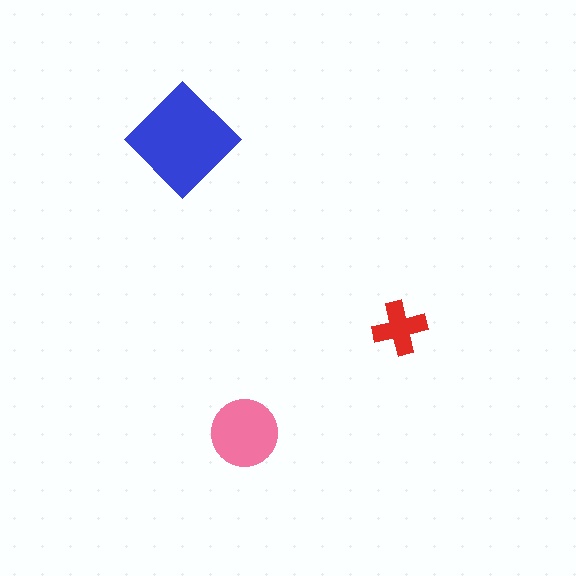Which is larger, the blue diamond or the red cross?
The blue diamond.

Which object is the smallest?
The red cross.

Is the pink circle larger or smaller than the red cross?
Larger.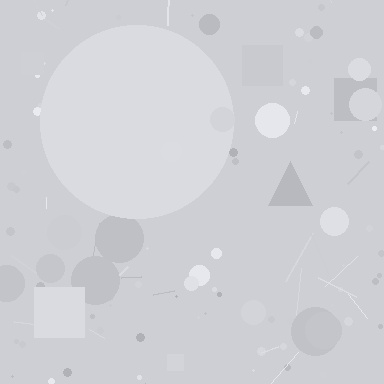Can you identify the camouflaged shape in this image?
The camouflaged shape is a circle.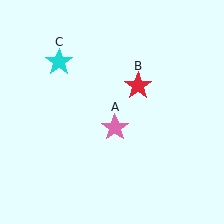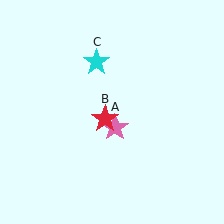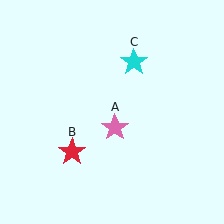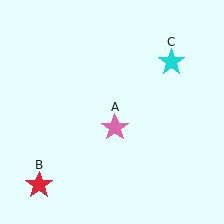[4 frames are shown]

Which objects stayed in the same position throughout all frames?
Pink star (object A) remained stationary.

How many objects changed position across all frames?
2 objects changed position: red star (object B), cyan star (object C).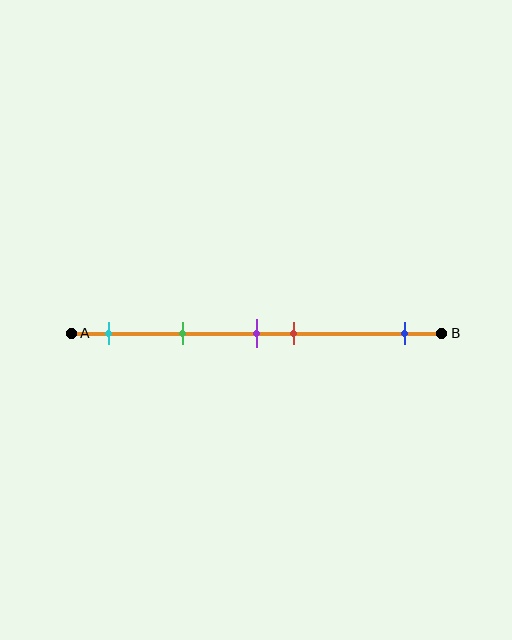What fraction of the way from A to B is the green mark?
The green mark is approximately 30% (0.3) of the way from A to B.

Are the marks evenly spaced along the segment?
No, the marks are not evenly spaced.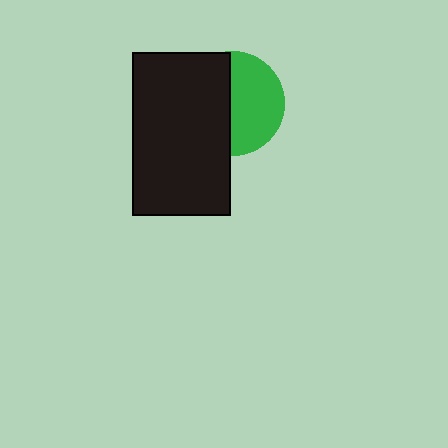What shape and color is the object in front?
The object in front is a black rectangle.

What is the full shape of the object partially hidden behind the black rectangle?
The partially hidden object is a green circle.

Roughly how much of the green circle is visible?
About half of it is visible (roughly 51%).